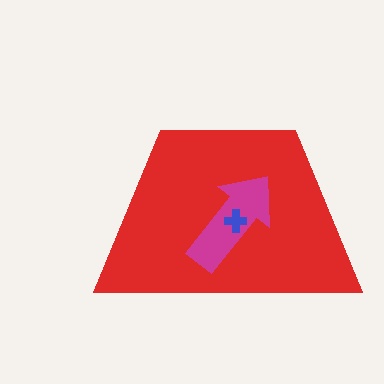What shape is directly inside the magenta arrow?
The blue cross.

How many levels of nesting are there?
3.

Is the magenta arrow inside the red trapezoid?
Yes.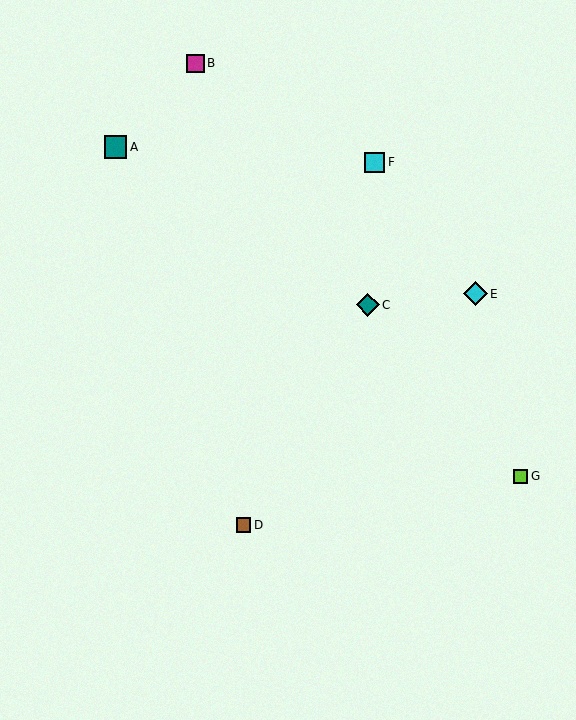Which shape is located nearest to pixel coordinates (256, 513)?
The brown square (labeled D) at (243, 525) is nearest to that location.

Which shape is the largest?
The cyan diamond (labeled E) is the largest.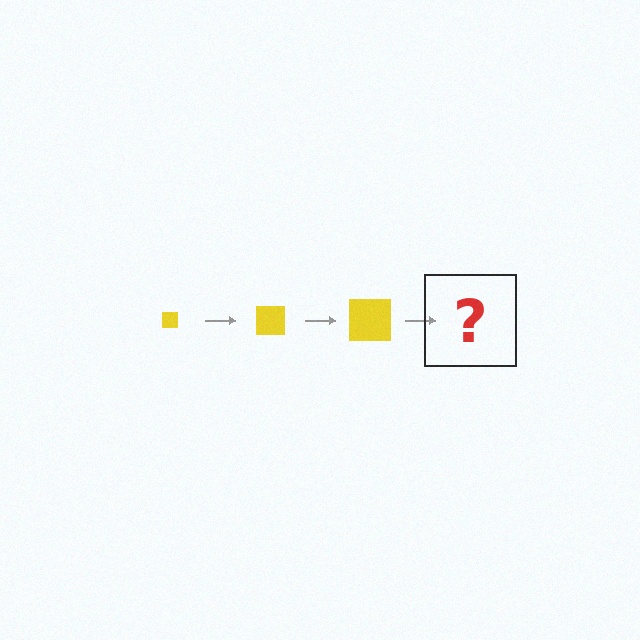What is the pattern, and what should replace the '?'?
The pattern is that the square gets progressively larger each step. The '?' should be a yellow square, larger than the previous one.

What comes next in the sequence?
The next element should be a yellow square, larger than the previous one.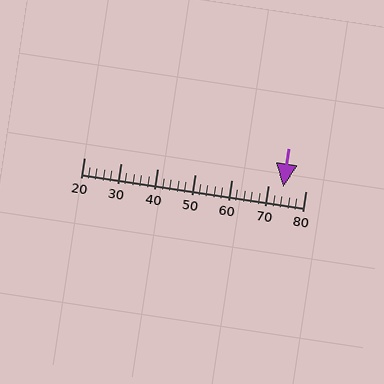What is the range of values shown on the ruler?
The ruler shows values from 20 to 80.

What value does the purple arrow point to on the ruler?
The purple arrow points to approximately 74.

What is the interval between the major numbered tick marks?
The major tick marks are spaced 10 units apart.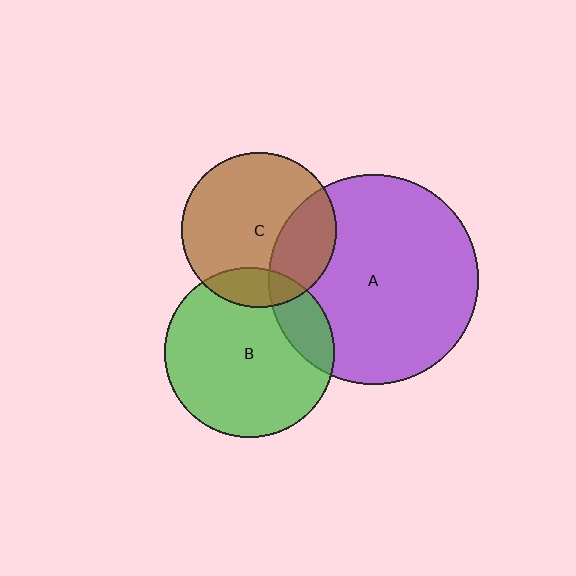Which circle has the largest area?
Circle A (purple).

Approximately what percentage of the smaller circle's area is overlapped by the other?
Approximately 15%.